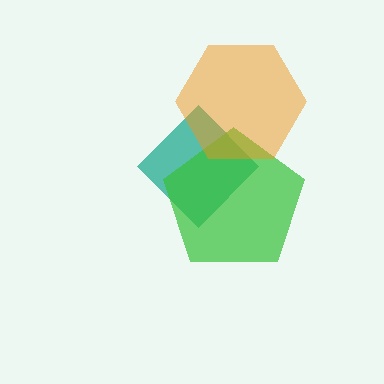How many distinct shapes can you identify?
There are 3 distinct shapes: a teal diamond, a green pentagon, an orange hexagon.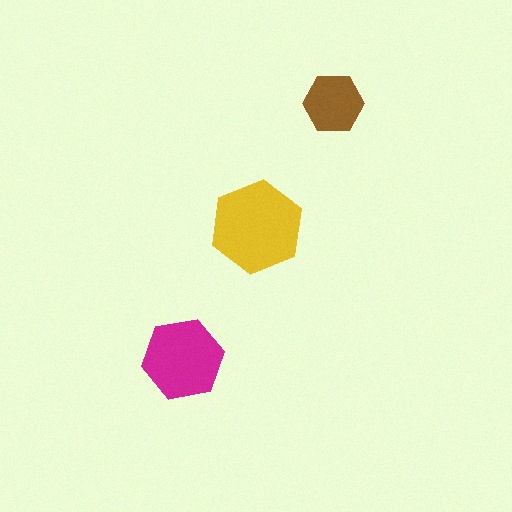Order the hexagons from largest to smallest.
the yellow one, the magenta one, the brown one.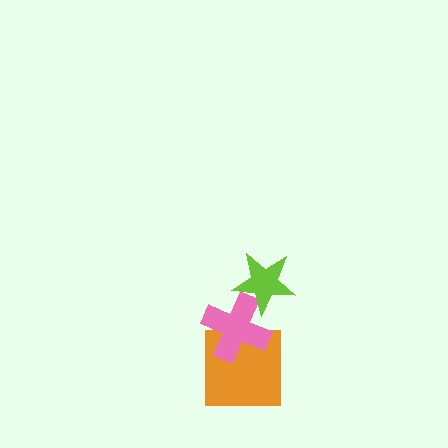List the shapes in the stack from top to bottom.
From top to bottom: the lime star, the pink cross, the orange square.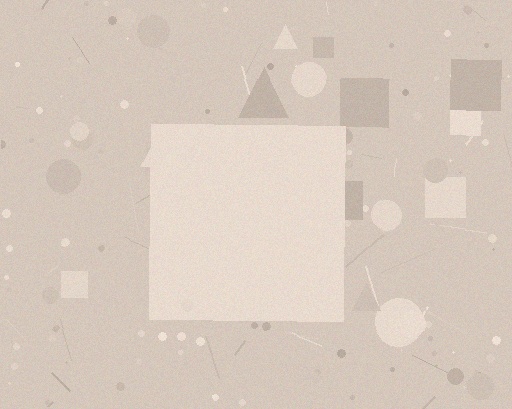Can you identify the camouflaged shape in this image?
The camouflaged shape is a square.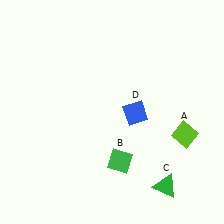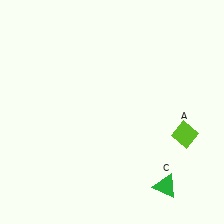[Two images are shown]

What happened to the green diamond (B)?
The green diamond (B) was removed in Image 2. It was in the bottom-right area of Image 1.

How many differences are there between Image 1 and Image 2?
There are 2 differences between the two images.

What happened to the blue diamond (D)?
The blue diamond (D) was removed in Image 2. It was in the bottom-right area of Image 1.